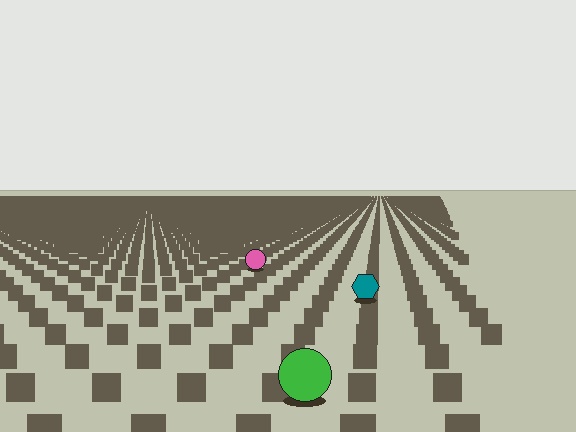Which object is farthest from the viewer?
The pink circle is farthest from the viewer. It appears smaller and the ground texture around it is denser.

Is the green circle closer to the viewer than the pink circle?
Yes. The green circle is closer — you can tell from the texture gradient: the ground texture is coarser near it.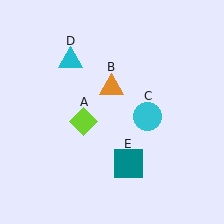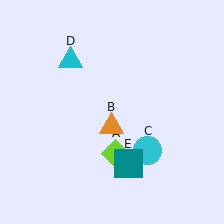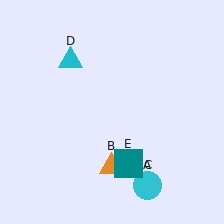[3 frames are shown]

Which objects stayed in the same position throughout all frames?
Cyan triangle (object D) and teal square (object E) remained stationary.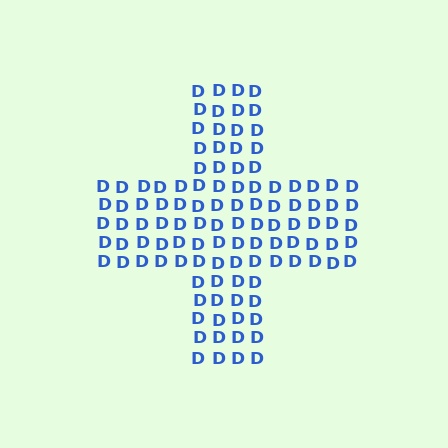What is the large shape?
The large shape is a cross.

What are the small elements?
The small elements are letter D's.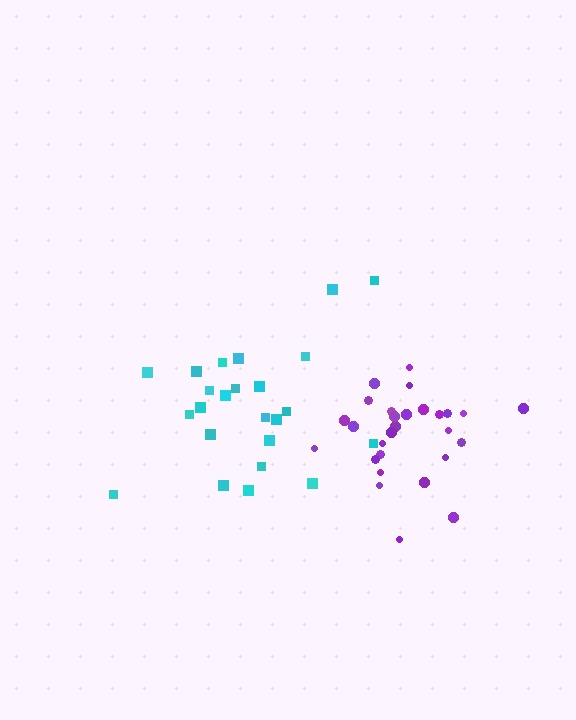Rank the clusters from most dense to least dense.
purple, cyan.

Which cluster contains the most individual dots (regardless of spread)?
Purple (29).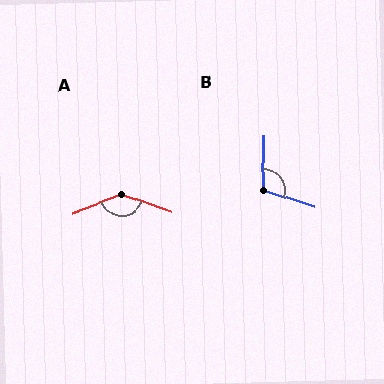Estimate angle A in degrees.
Approximately 139 degrees.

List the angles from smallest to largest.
B (107°), A (139°).